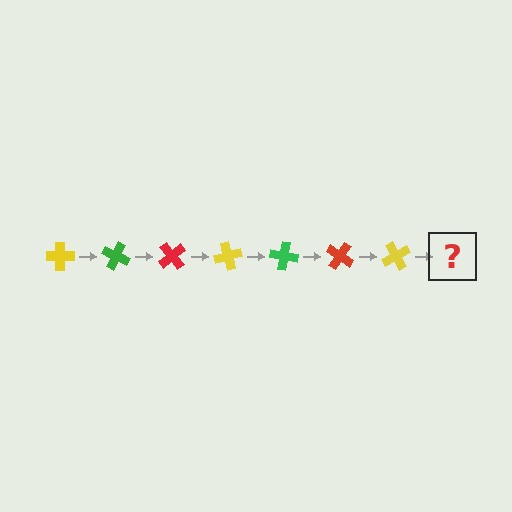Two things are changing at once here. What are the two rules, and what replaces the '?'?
The two rules are that it rotates 25 degrees each step and the color cycles through yellow, green, and red. The '?' should be a green cross, rotated 175 degrees from the start.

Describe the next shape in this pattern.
It should be a green cross, rotated 175 degrees from the start.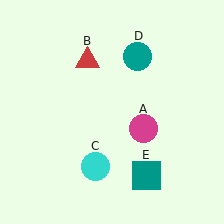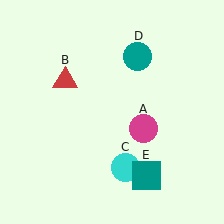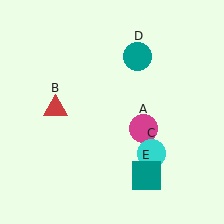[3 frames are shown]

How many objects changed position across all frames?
2 objects changed position: red triangle (object B), cyan circle (object C).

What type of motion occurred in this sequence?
The red triangle (object B), cyan circle (object C) rotated counterclockwise around the center of the scene.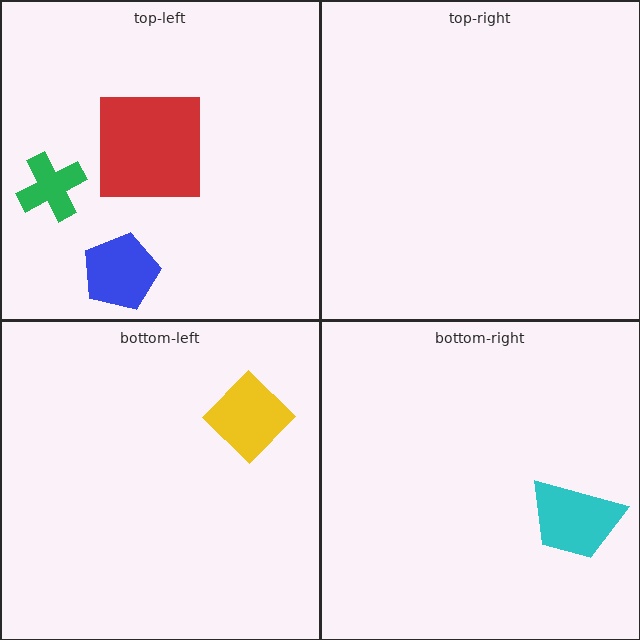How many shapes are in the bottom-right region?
1.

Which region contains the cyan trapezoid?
The bottom-right region.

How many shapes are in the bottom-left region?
1.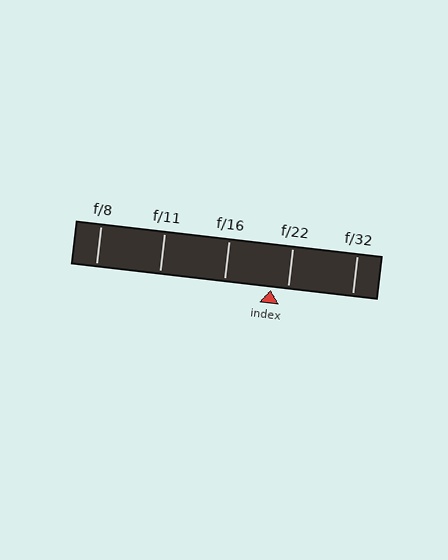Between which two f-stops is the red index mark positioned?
The index mark is between f/16 and f/22.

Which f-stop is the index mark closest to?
The index mark is closest to f/22.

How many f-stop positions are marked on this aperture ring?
There are 5 f-stop positions marked.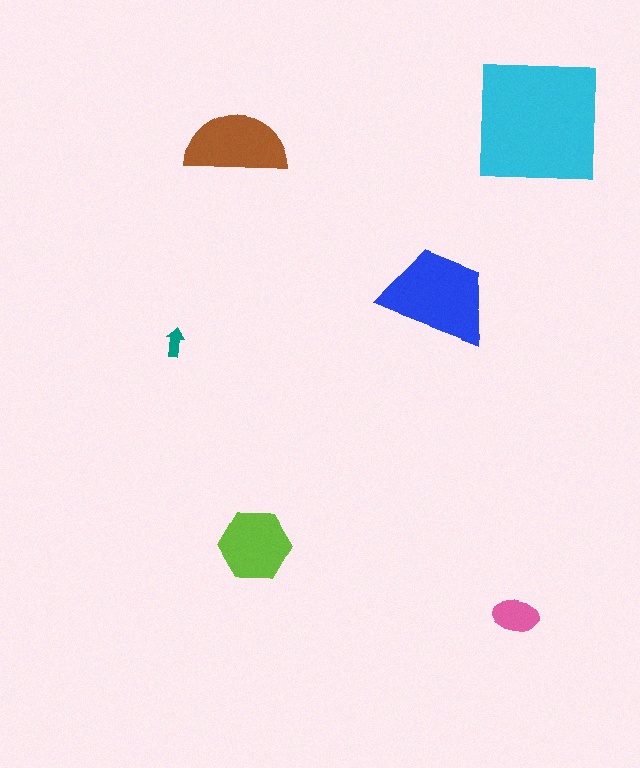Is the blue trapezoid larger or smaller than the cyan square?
Smaller.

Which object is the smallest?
The teal arrow.